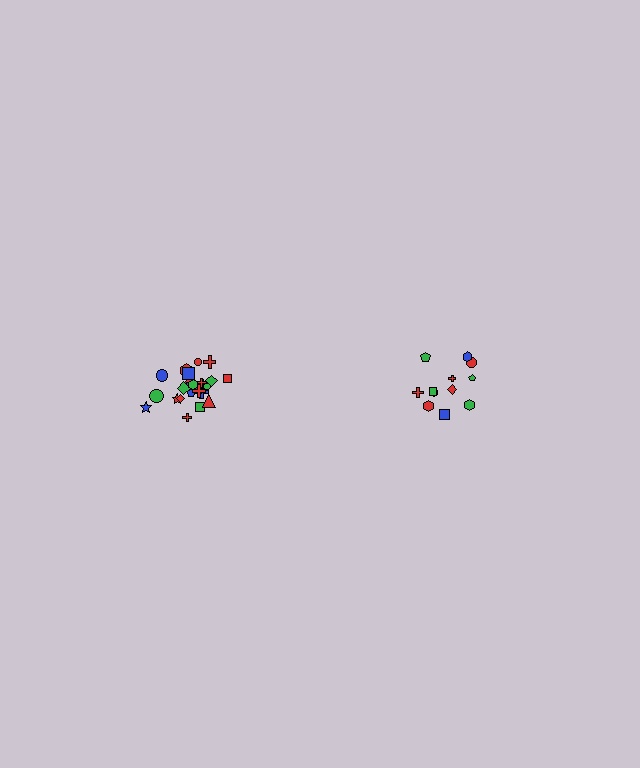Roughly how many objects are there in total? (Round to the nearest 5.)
Roughly 35 objects in total.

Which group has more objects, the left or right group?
The left group.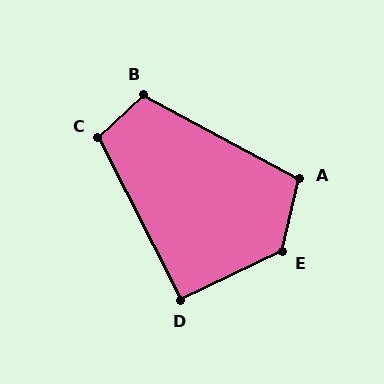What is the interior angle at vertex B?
Approximately 109 degrees (obtuse).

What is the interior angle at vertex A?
Approximately 105 degrees (obtuse).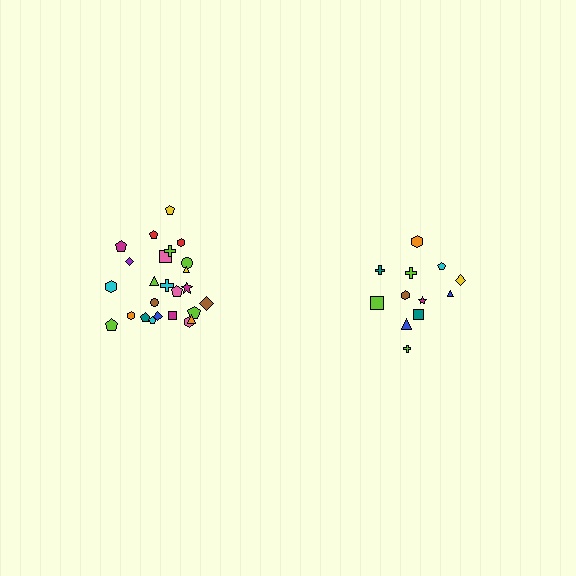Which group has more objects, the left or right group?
The left group.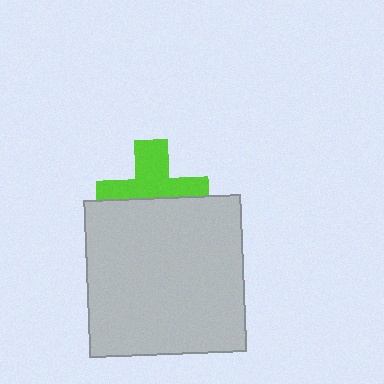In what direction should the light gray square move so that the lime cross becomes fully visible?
The light gray square should move down. That is the shortest direction to clear the overlap and leave the lime cross fully visible.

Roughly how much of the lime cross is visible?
About half of it is visible (roughly 52%).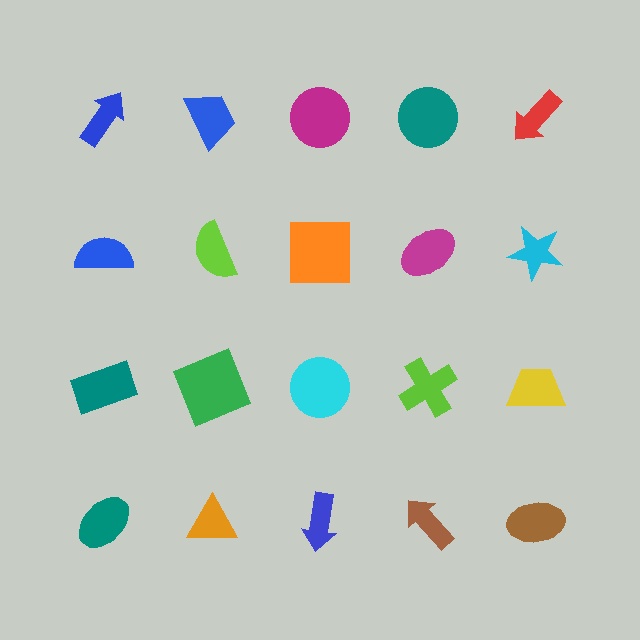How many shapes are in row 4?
5 shapes.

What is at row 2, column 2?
A lime semicircle.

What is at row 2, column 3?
An orange square.